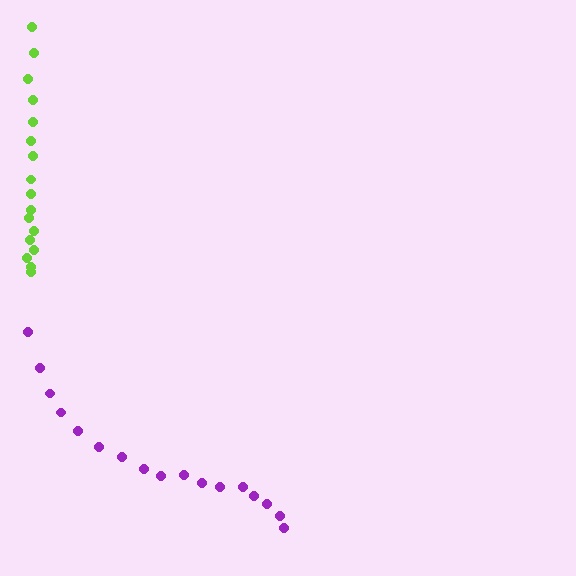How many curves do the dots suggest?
There are 2 distinct paths.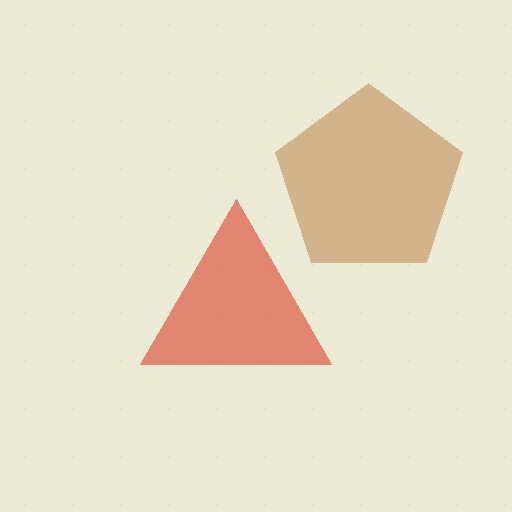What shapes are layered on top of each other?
The layered shapes are: a red triangle, a brown pentagon.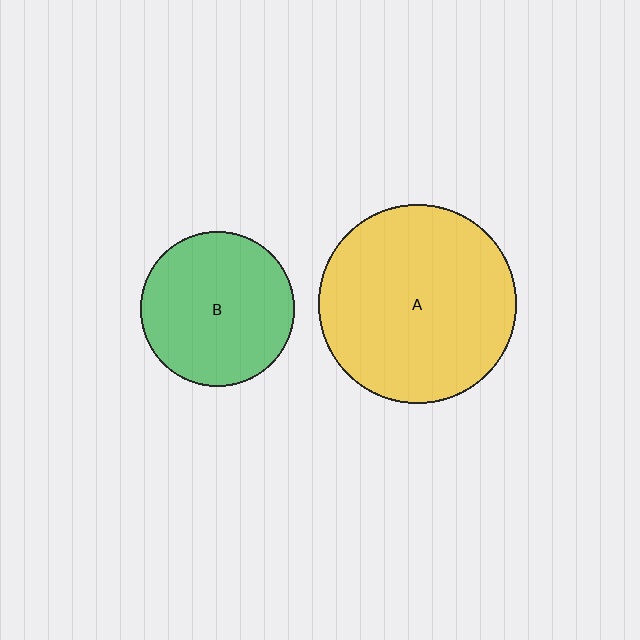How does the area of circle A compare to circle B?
Approximately 1.7 times.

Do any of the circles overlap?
No, none of the circles overlap.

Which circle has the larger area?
Circle A (yellow).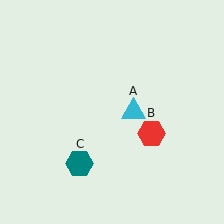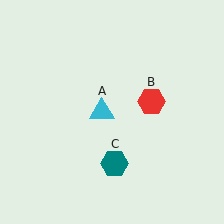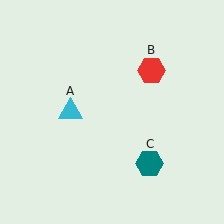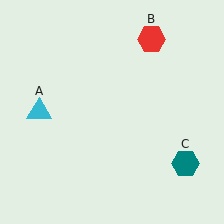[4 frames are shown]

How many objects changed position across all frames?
3 objects changed position: cyan triangle (object A), red hexagon (object B), teal hexagon (object C).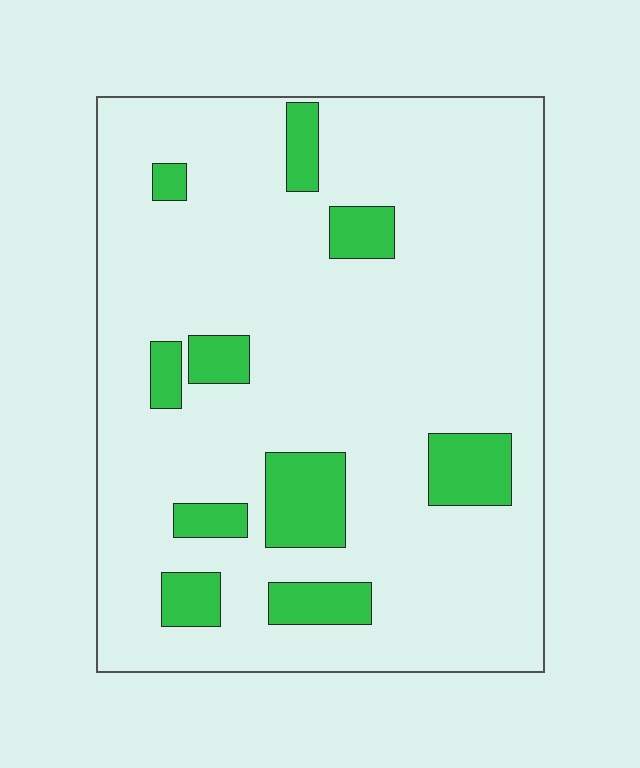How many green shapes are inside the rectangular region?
10.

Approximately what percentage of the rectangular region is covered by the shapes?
Approximately 15%.